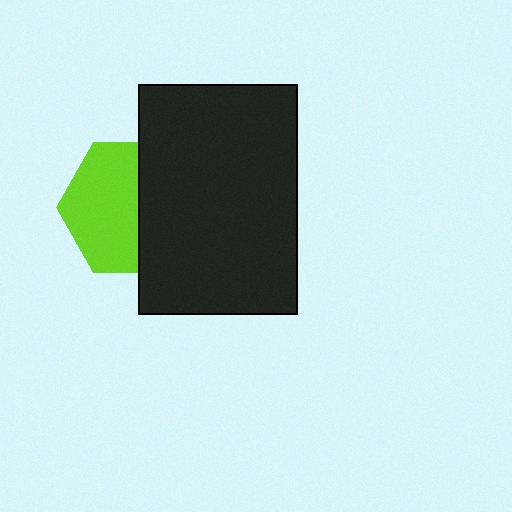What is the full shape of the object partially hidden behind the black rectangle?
The partially hidden object is a lime hexagon.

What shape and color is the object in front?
The object in front is a black rectangle.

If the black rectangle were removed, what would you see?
You would see the complete lime hexagon.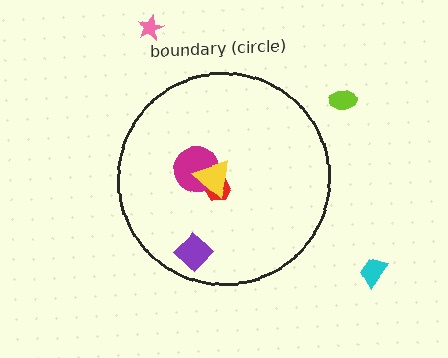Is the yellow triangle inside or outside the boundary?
Inside.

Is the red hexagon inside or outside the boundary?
Inside.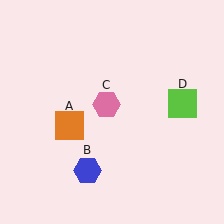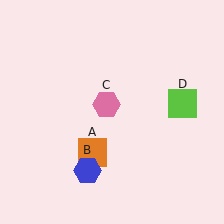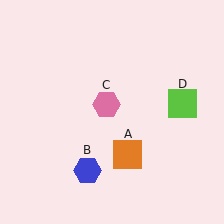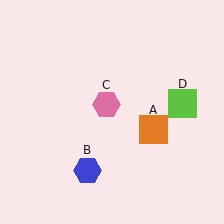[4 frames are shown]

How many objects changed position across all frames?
1 object changed position: orange square (object A).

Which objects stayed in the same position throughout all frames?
Blue hexagon (object B) and pink hexagon (object C) and lime square (object D) remained stationary.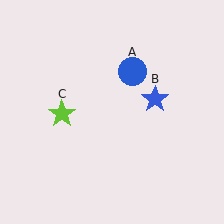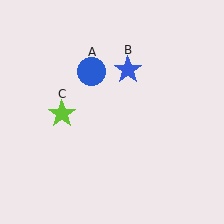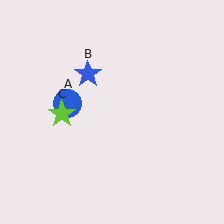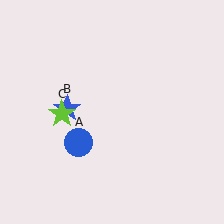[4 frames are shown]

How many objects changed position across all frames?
2 objects changed position: blue circle (object A), blue star (object B).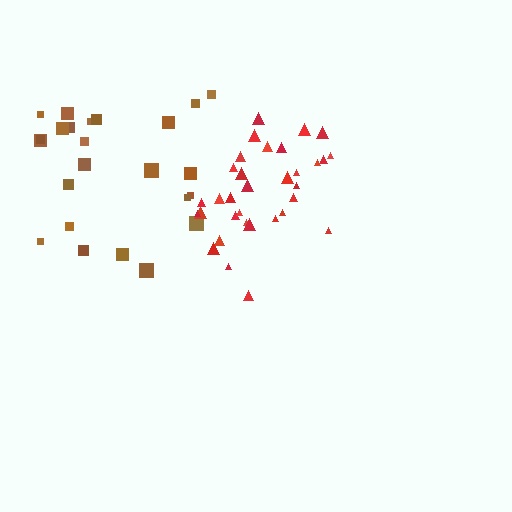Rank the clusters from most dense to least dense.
red, brown.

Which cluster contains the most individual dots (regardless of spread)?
Red (33).